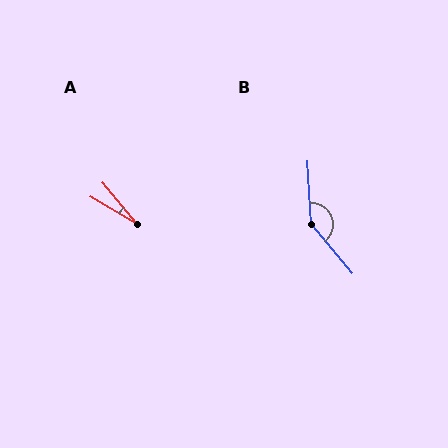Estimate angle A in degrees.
Approximately 20 degrees.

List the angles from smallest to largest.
A (20°), B (143°).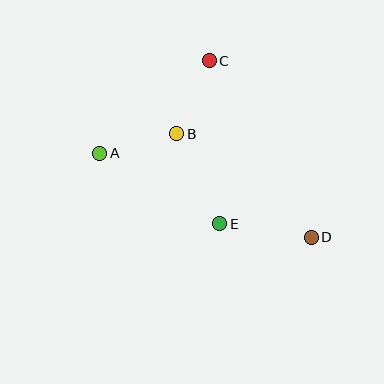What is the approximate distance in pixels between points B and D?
The distance between B and D is approximately 170 pixels.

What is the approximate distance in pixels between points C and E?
The distance between C and E is approximately 164 pixels.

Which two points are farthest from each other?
Points A and D are farthest from each other.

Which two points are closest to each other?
Points A and B are closest to each other.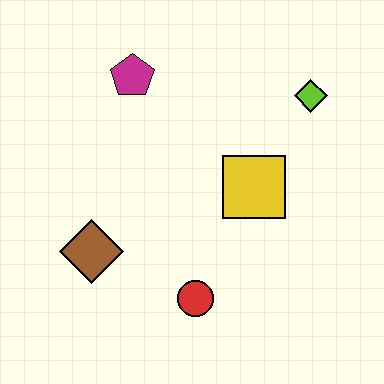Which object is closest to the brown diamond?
The red circle is closest to the brown diamond.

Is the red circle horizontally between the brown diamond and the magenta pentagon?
No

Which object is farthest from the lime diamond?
The brown diamond is farthest from the lime diamond.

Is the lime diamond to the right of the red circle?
Yes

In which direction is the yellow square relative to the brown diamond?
The yellow square is to the right of the brown diamond.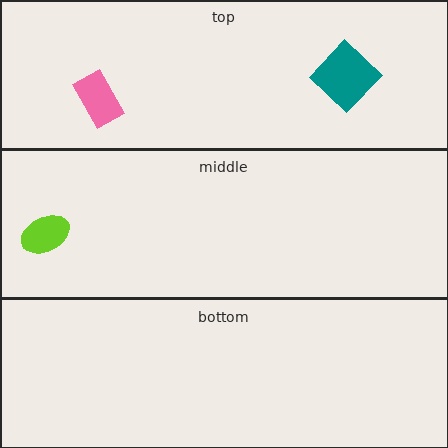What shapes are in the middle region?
The lime ellipse.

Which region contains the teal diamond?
The top region.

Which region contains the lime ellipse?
The middle region.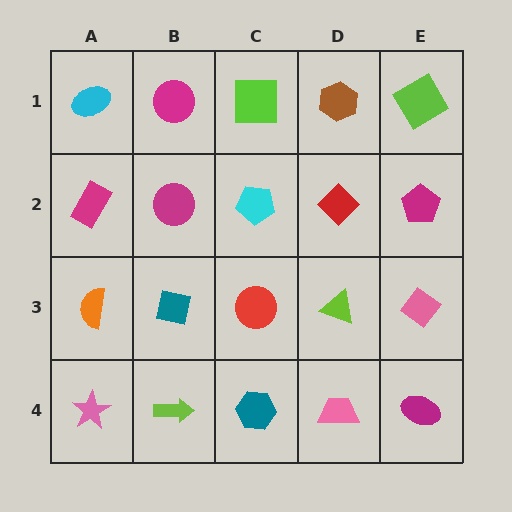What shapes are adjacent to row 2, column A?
A cyan ellipse (row 1, column A), an orange semicircle (row 3, column A), a magenta circle (row 2, column B).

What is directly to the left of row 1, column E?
A brown hexagon.